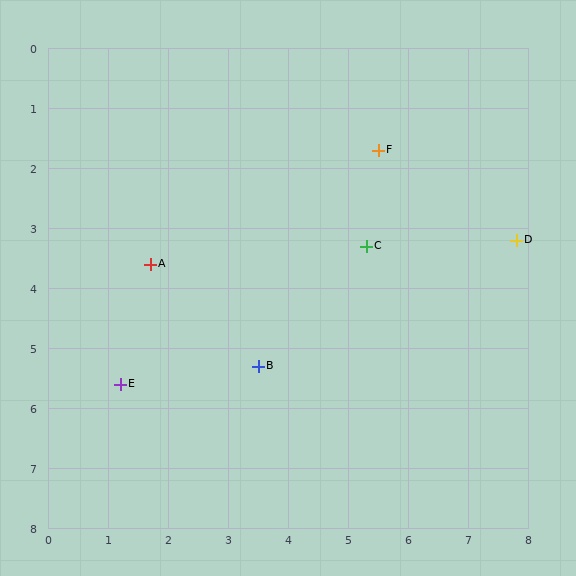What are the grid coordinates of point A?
Point A is at approximately (1.7, 3.6).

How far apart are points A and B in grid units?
Points A and B are about 2.5 grid units apart.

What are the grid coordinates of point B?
Point B is at approximately (3.5, 5.3).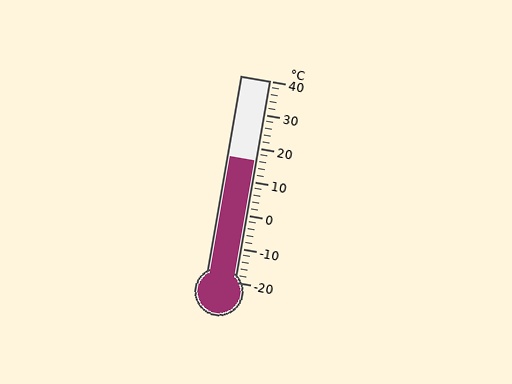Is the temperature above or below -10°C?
The temperature is above -10°C.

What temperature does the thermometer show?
The thermometer shows approximately 16°C.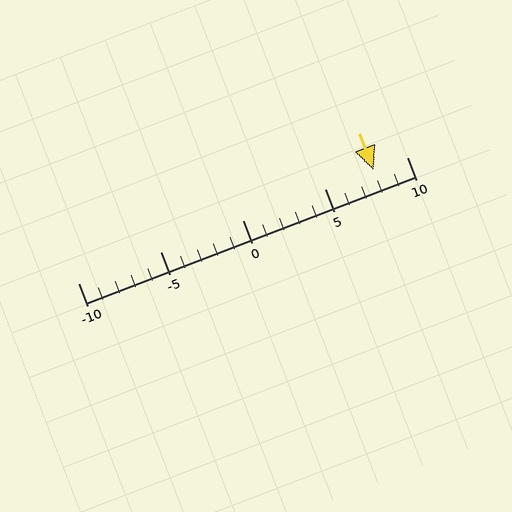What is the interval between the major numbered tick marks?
The major tick marks are spaced 5 units apart.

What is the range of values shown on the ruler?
The ruler shows values from -10 to 10.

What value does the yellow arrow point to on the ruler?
The yellow arrow points to approximately 8.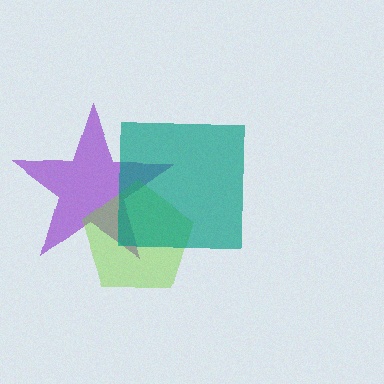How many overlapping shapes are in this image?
There are 3 overlapping shapes in the image.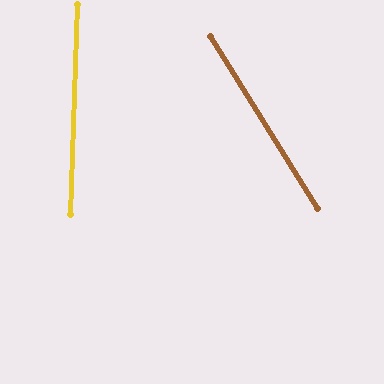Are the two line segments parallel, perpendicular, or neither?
Neither parallel nor perpendicular — they differ by about 34°.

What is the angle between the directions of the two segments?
Approximately 34 degrees.